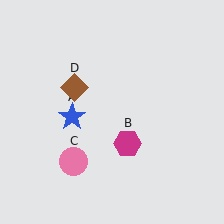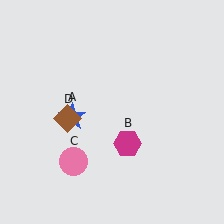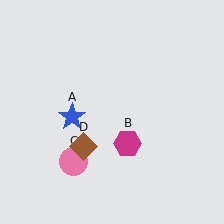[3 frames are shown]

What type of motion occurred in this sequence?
The brown diamond (object D) rotated counterclockwise around the center of the scene.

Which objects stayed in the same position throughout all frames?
Blue star (object A) and magenta hexagon (object B) and pink circle (object C) remained stationary.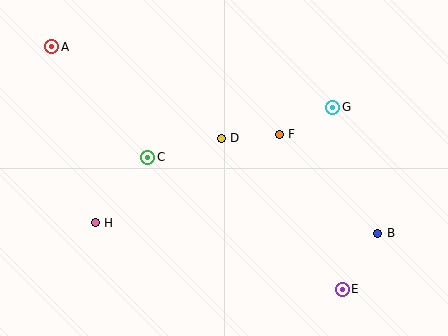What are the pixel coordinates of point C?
Point C is at (148, 157).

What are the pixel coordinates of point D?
Point D is at (221, 138).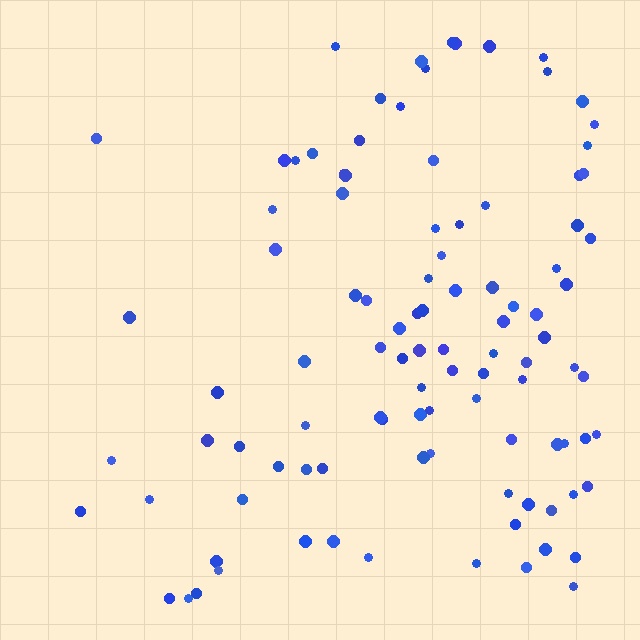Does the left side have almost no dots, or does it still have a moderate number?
Still a moderate number, just noticeably fewer than the right.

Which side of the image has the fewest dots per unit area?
The left.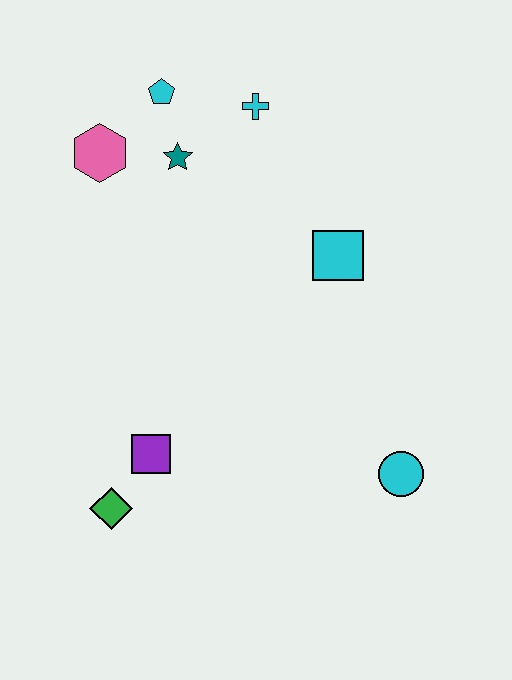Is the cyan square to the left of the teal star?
No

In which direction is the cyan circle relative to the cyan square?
The cyan circle is below the cyan square.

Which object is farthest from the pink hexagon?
The cyan circle is farthest from the pink hexagon.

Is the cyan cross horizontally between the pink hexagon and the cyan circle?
Yes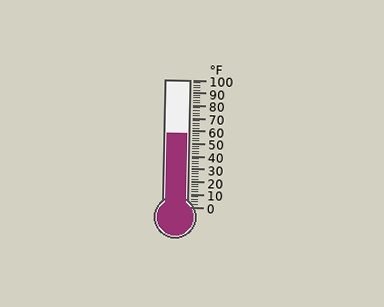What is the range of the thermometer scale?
The thermometer scale ranges from 0°F to 100°F.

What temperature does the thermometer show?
The thermometer shows approximately 58°F.